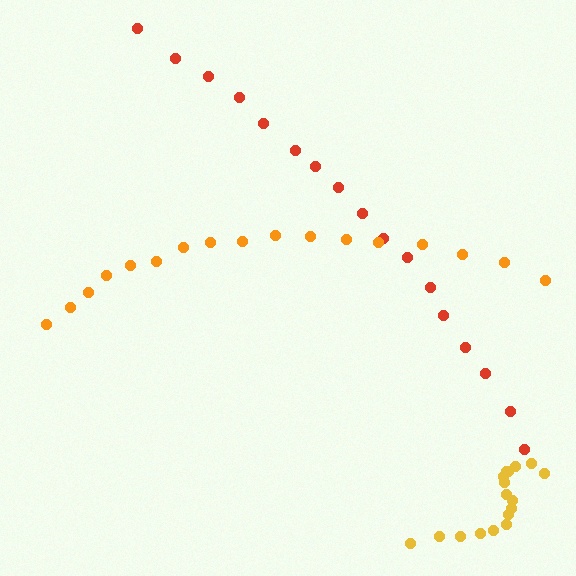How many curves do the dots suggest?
There are 3 distinct paths.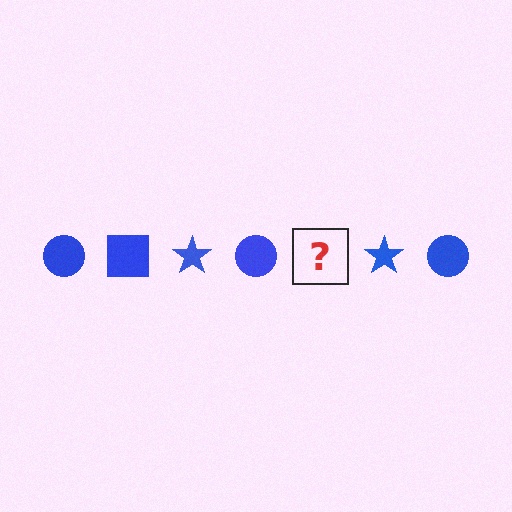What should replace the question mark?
The question mark should be replaced with a blue square.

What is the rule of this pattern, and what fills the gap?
The rule is that the pattern cycles through circle, square, star shapes in blue. The gap should be filled with a blue square.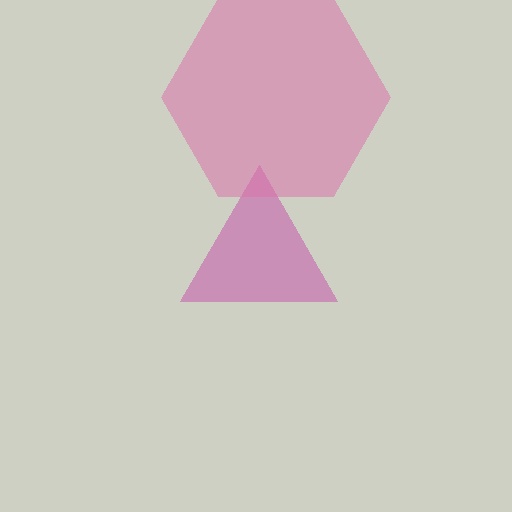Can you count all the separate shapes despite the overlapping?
Yes, there are 2 separate shapes.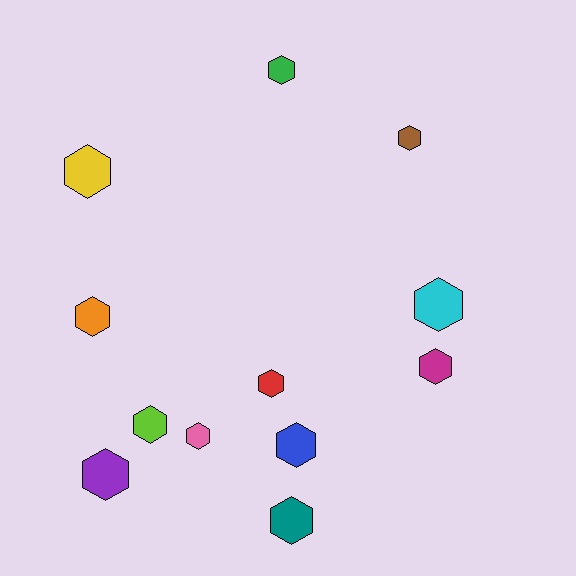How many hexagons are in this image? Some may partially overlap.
There are 12 hexagons.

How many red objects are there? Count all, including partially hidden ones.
There is 1 red object.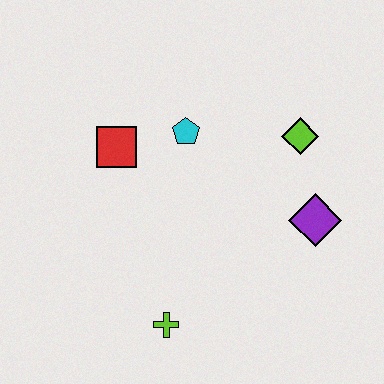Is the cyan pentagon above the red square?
Yes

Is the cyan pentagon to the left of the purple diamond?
Yes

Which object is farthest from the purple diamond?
The red square is farthest from the purple diamond.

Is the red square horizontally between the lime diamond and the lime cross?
No